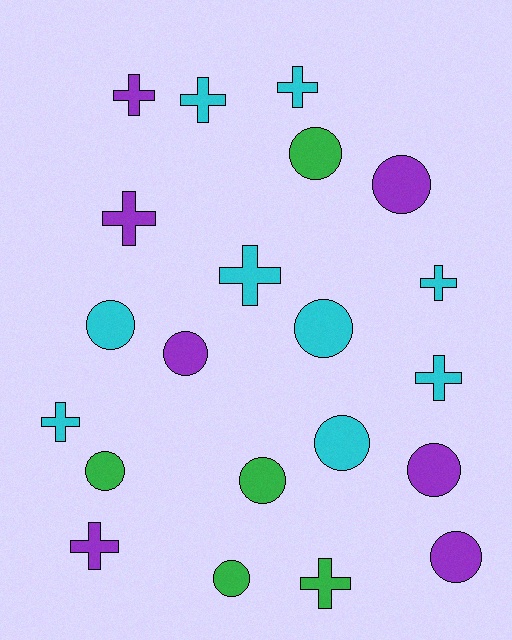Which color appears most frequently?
Cyan, with 9 objects.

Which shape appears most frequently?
Circle, with 11 objects.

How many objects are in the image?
There are 21 objects.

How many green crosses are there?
There is 1 green cross.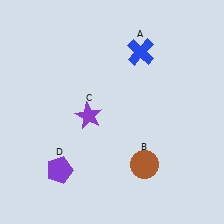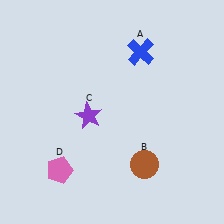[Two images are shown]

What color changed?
The pentagon (D) changed from purple in Image 1 to pink in Image 2.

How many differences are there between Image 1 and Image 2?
There is 1 difference between the two images.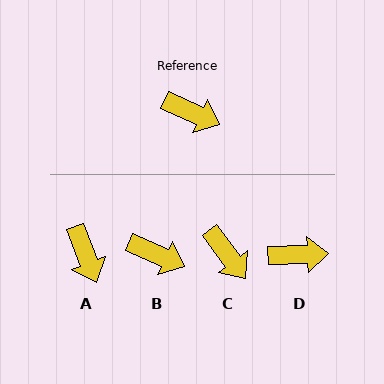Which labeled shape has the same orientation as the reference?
B.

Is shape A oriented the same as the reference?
No, it is off by about 46 degrees.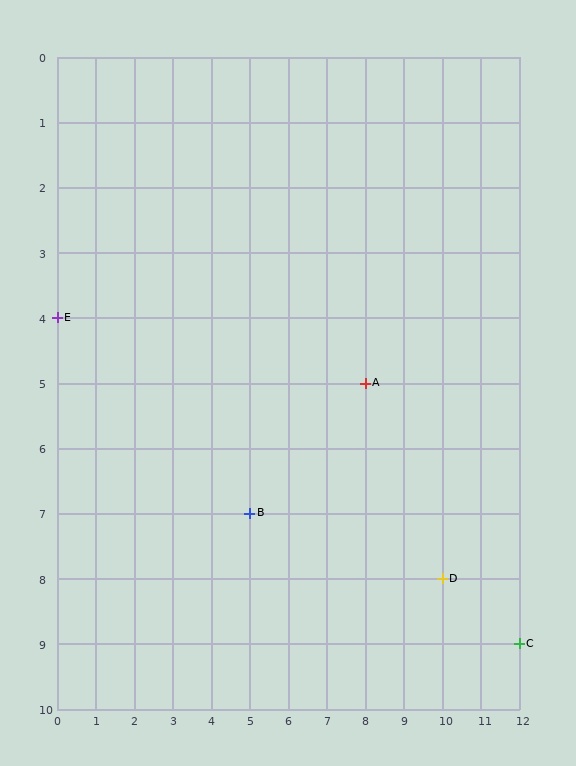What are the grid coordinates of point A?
Point A is at grid coordinates (8, 5).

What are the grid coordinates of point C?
Point C is at grid coordinates (12, 9).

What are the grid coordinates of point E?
Point E is at grid coordinates (0, 4).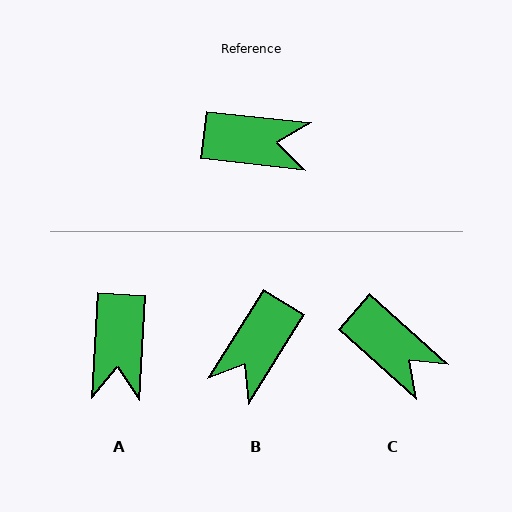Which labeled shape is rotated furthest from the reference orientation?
B, about 116 degrees away.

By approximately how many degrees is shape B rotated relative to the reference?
Approximately 116 degrees clockwise.